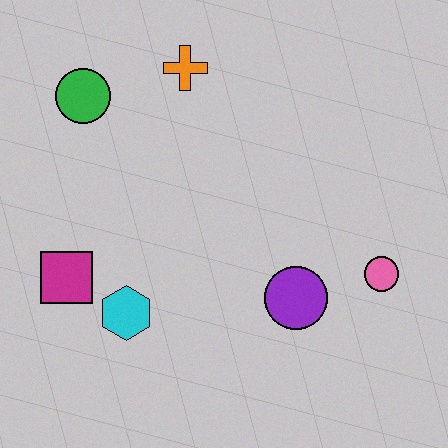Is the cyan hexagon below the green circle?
Yes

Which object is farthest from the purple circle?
The green circle is farthest from the purple circle.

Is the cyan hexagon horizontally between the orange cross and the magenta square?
Yes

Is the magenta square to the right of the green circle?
No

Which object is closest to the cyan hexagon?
The magenta square is closest to the cyan hexagon.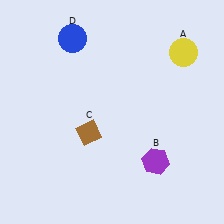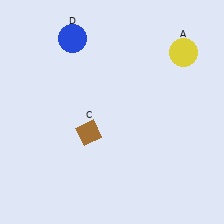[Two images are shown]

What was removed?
The purple hexagon (B) was removed in Image 2.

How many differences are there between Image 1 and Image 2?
There is 1 difference between the two images.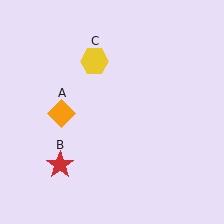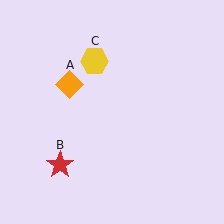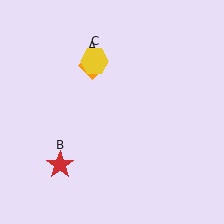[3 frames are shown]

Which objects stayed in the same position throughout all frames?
Red star (object B) and yellow hexagon (object C) remained stationary.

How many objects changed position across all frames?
1 object changed position: orange diamond (object A).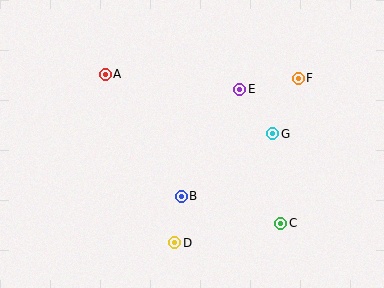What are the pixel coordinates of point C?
Point C is at (281, 223).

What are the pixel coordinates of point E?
Point E is at (240, 89).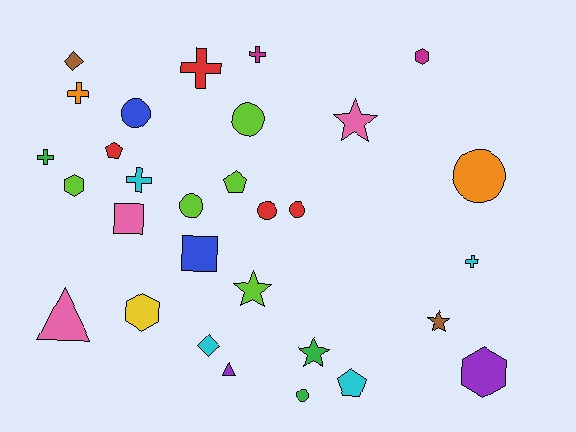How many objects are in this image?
There are 30 objects.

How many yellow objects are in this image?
There is 1 yellow object.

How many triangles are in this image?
There are 2 triangles.